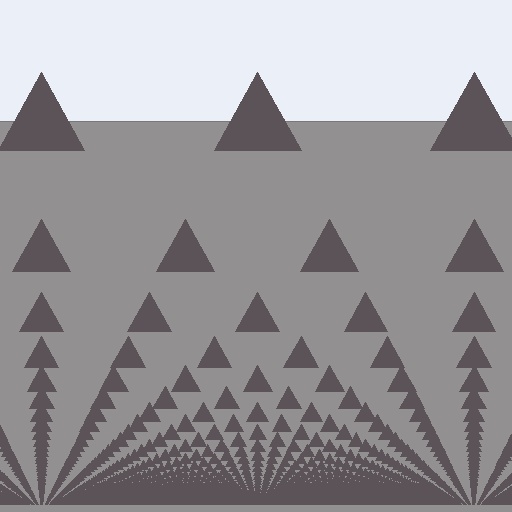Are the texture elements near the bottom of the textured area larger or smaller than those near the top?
Smaller. The gradient is inverted — elements near the bottom are smaller and denser.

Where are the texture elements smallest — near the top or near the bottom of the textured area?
Near the bottom.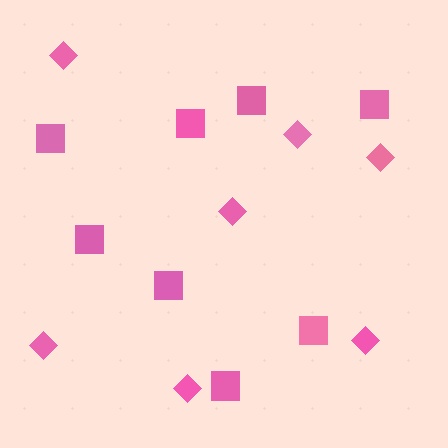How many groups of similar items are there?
There are 2 groups: one group of diamonds (7) and one group of squares (8).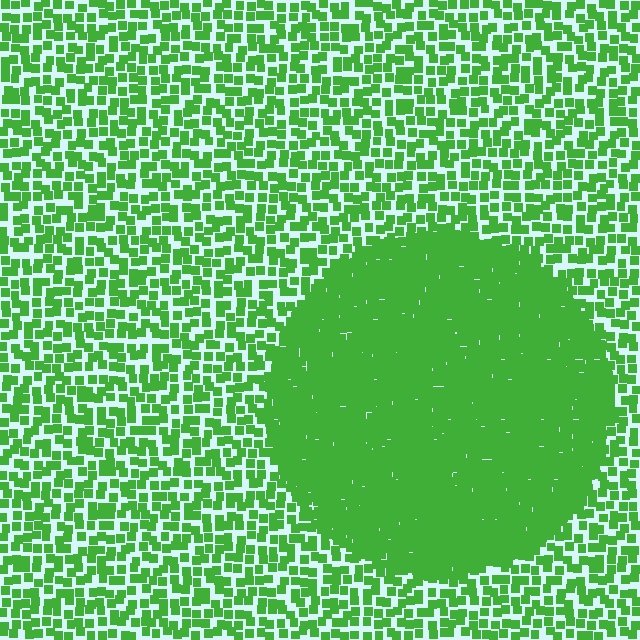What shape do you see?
I see a circle.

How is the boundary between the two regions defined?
The boundary is defined by a change in element density (approximately 2.6x ratio). All elements are the same color, size, and shape.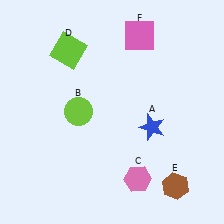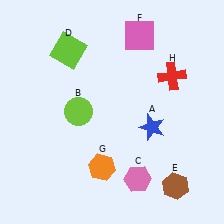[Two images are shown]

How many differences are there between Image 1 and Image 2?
There are 2 differences between the two images.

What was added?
An orange hexagon (G), a red cross (H) were added in Image 2.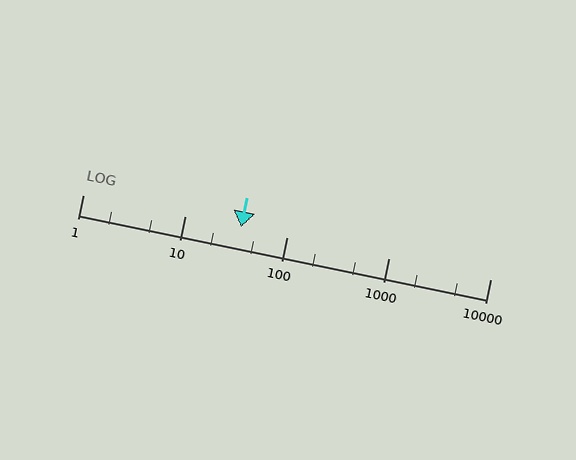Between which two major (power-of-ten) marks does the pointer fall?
The pointer is between 10 and 100.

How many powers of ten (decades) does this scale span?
The scale spans 4 decades, from 1 to 10000.